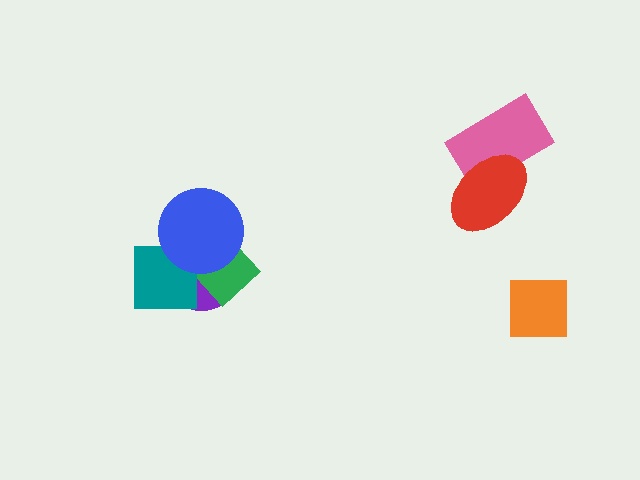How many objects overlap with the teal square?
2 objects overlap with the teal square.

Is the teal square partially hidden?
Yes, it is partially covered by another shape.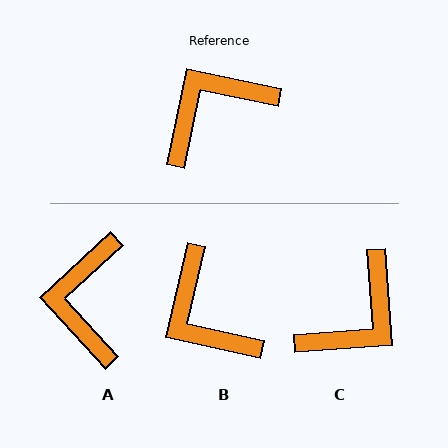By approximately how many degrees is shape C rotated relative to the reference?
Approximately 164 degrees clockwise.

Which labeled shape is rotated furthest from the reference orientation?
C, about 164 degrees away.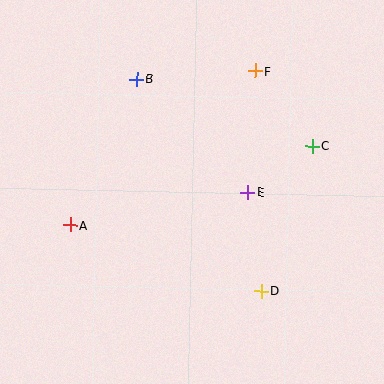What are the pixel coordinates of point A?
Point A is at (71, 225).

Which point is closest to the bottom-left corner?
Point A is closest to the bottom-left corner.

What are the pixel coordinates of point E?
Point E is at (248, 193).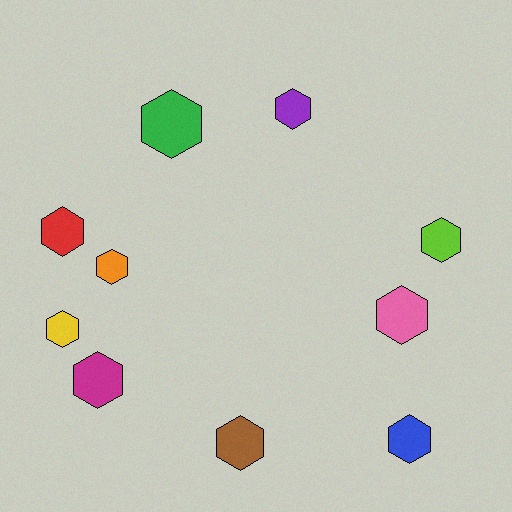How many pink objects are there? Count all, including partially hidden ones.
There is 1 pink object.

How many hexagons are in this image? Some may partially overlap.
There are 10 hexagons.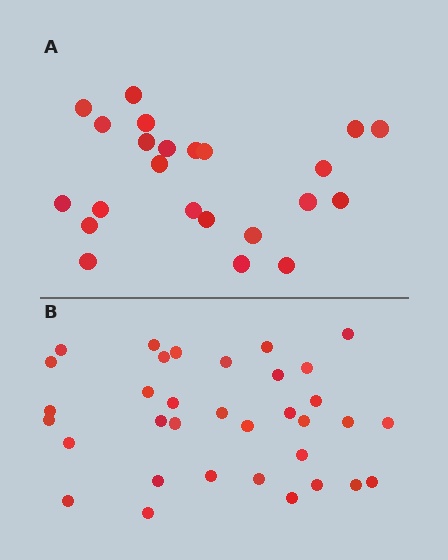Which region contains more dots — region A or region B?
Region B (the bottom region) has more dots.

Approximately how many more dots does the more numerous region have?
Region B has roughly 12 or so more dots than region A.